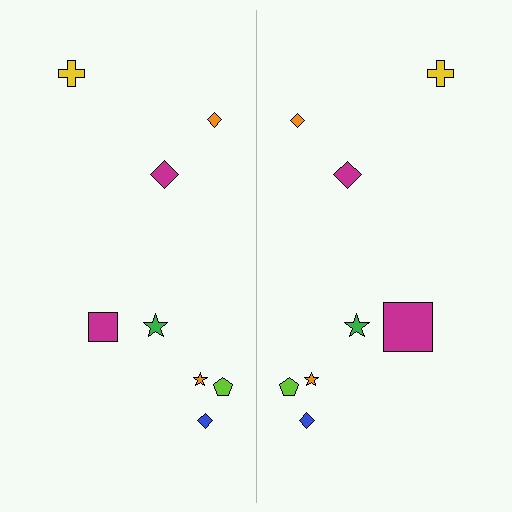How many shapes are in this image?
There are 16 shapes in this image.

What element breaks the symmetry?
The magenta square on the right side has a different size than its mirror counterpart.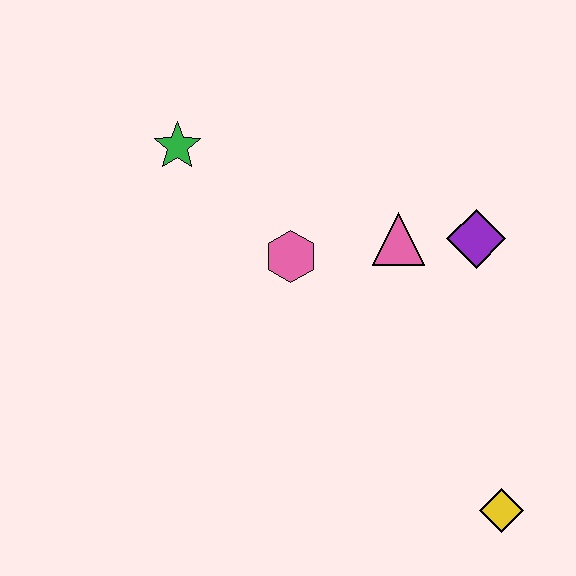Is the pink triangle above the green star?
No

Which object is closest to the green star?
The pink hexagon is closest to the green star.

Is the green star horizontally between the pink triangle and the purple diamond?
No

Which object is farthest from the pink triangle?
The yellow diamond is farthest from the pink triangle.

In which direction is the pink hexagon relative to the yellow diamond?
The pink hexagon is above the yellow diamond.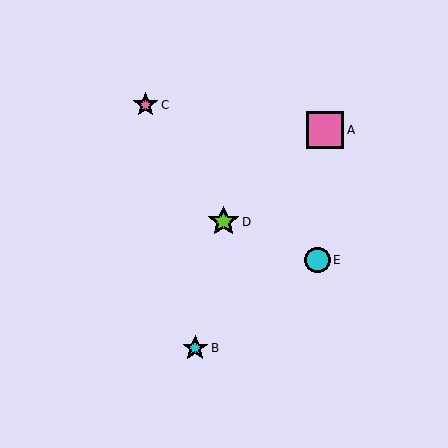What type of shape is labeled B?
Shape B is a cyan star.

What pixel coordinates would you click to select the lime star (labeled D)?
Click at (224, 222) to select the lime star D.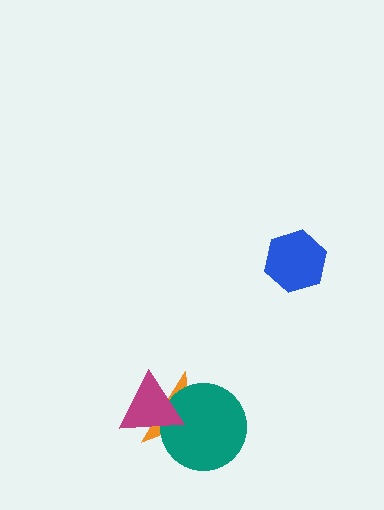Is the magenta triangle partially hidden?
No, no other shape covers it.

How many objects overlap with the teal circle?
2 objects overlap with the teal circle.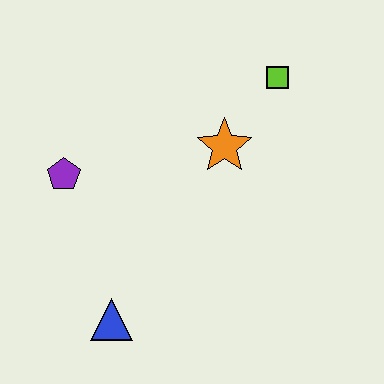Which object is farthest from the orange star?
The blue triangle is farthest from the orange star.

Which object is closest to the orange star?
The lime square is closest to the orange star.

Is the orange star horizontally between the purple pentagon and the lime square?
Yes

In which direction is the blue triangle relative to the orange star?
The blue triangle is below the orange star.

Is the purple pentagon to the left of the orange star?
Yes